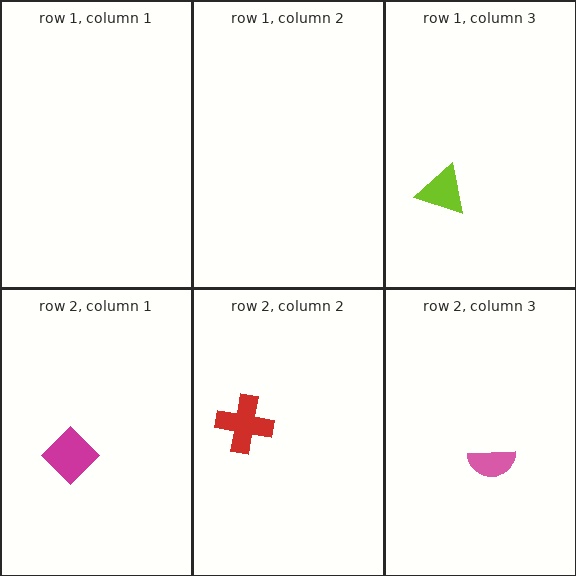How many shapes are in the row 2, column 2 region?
1.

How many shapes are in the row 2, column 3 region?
1.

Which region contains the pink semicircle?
The row 2, column 3 region.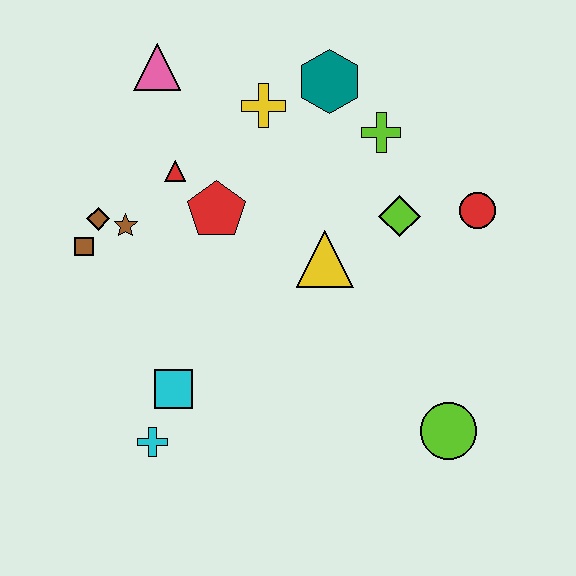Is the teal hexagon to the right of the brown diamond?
Yes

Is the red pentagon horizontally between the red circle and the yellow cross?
No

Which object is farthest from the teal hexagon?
The cyan cross is farthest from the teal hexagon.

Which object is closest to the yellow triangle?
The lime diamond is closest to the yellow triangle.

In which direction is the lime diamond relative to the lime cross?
The lime diamond is below the lime cross.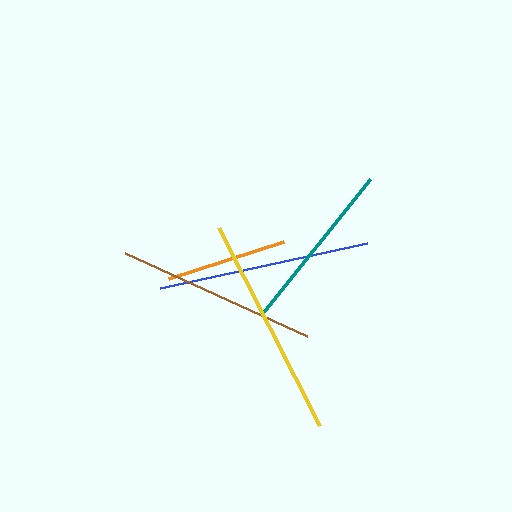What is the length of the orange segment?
The orange segment is approximately 121 pixels long.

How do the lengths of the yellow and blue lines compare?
The yellow and blue lines are approximately the same length.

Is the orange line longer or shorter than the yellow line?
The yellow line is longer than the orange line.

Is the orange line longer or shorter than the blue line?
The blue line is longer than the orange line.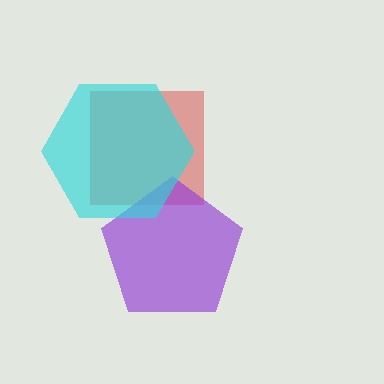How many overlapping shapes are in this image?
There are 3 overlapping shapes in the image.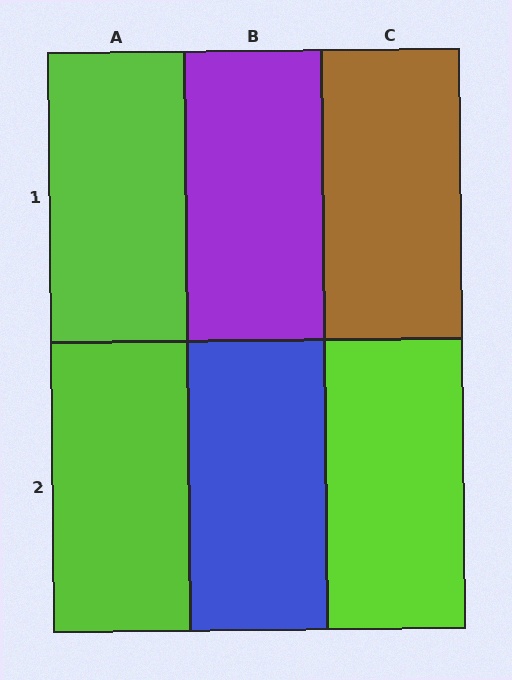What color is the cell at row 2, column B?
Blue.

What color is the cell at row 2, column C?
Lime.